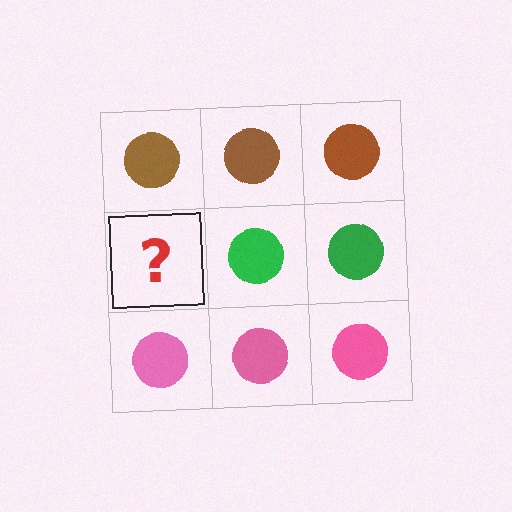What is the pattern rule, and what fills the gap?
The rule is that each row has a consistent color. The gap should be filled with a green circle.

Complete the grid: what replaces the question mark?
The question mark should be replaced with a green circle.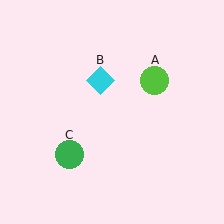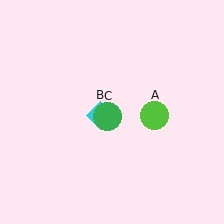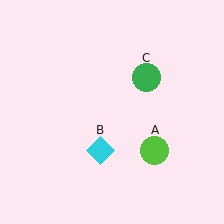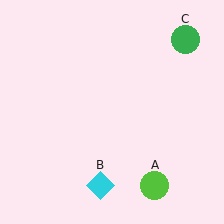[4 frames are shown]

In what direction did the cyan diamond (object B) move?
The cyan diamond (object B) moved down.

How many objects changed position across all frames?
3 objects changed position: lime circle (object A), cyan diamond (object B), green circle (object C).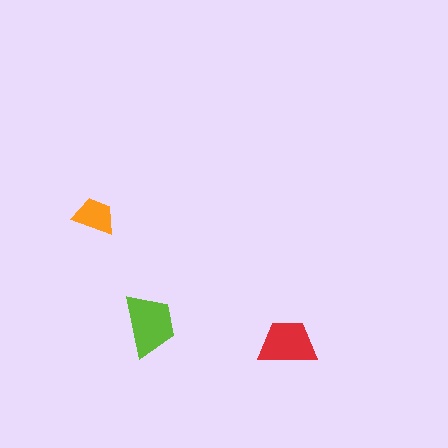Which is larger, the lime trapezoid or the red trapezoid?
The lime one.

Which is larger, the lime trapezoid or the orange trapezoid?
The lime one.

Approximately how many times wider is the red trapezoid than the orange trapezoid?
About 1.5 times wider.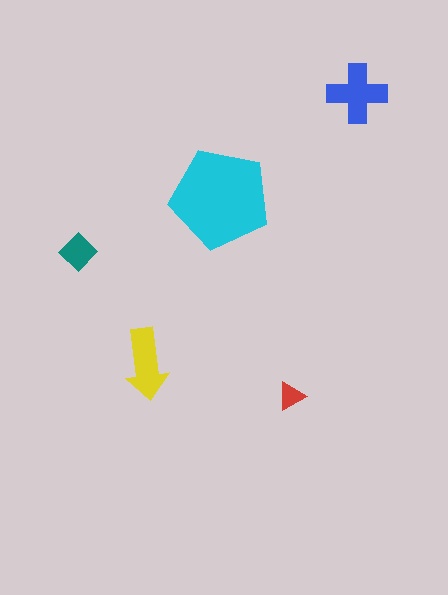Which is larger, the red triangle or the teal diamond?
The teal diamond.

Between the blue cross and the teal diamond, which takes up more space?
The blue cross.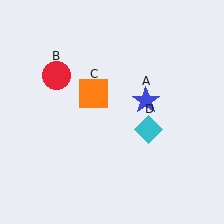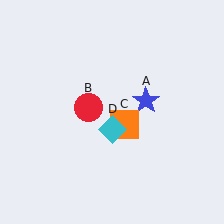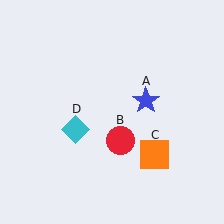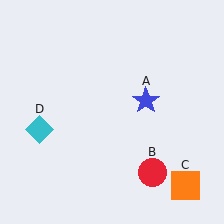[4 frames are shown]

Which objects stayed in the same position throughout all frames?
Blue star (object A) remained stationary.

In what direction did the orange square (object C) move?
The orange square (object C) moved down and to the right.